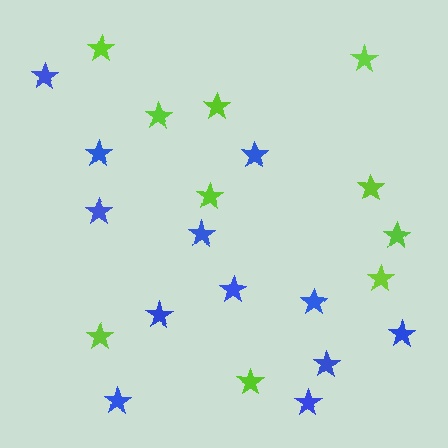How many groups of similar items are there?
There are 2 groups: one group of lime stars (10) and one group of blue stars (12).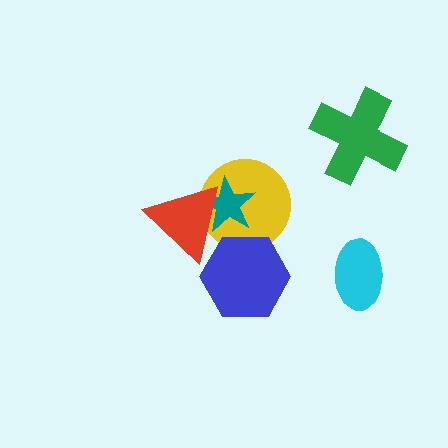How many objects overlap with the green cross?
0 objects overlap with the green cross.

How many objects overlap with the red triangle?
3 objects overlap with the red triangle.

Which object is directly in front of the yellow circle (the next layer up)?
The teal star is directly in front of the yellow circle.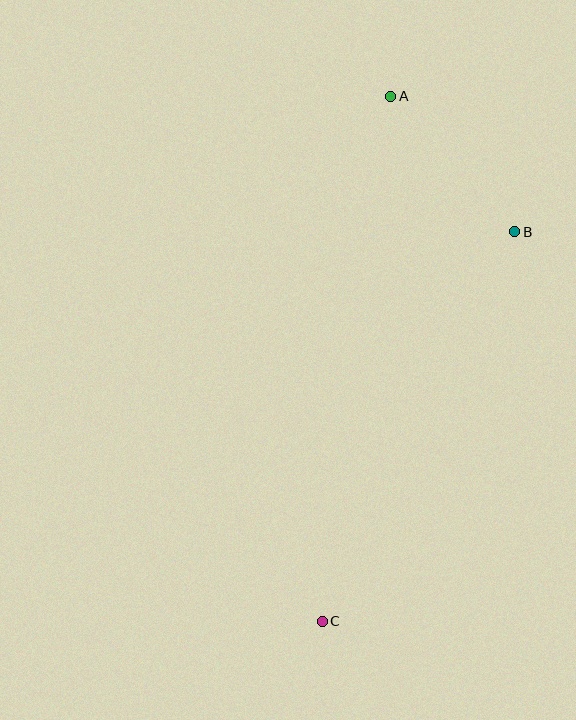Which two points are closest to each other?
Points A and B are closest to each other.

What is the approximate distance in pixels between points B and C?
The distance between B and C is approximately 434 pixels.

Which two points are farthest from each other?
Points A and C are farthest from each other.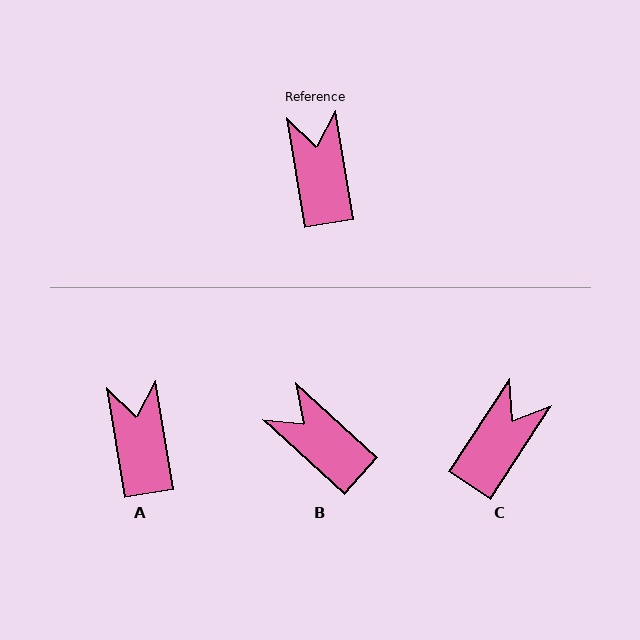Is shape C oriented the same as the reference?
No, it is off by about 42 degrees.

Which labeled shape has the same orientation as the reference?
A.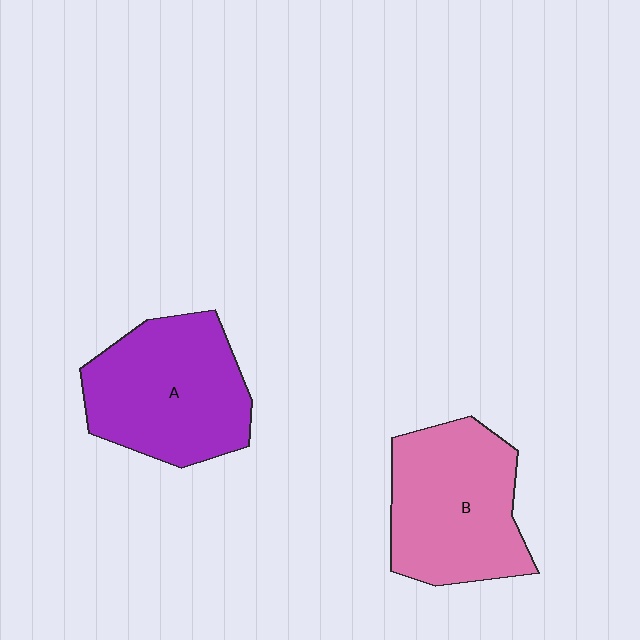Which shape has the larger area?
Shape A (purple).